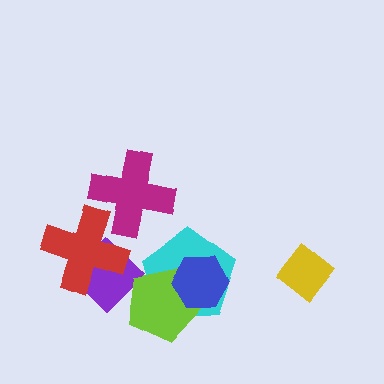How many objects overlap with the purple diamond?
2 objects overlap with the purple diamond.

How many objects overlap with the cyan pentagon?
2 objects overlap with the cyan pentagon.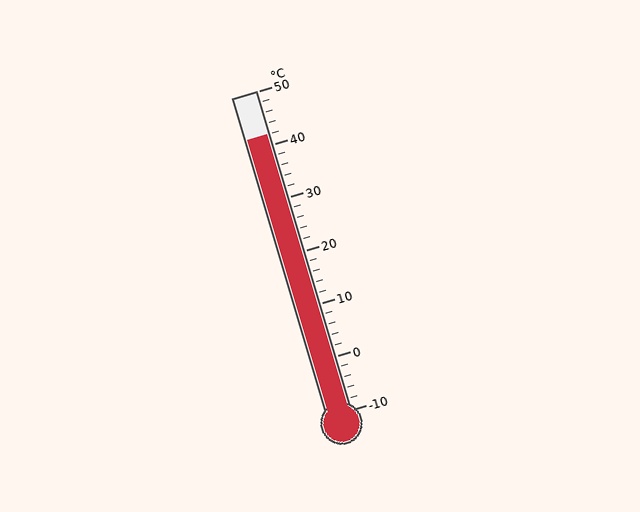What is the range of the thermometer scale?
The thermometer scale ranges from -10°C to 50°C.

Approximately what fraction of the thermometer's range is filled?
The thermometer is filled to approximately 85% of its range.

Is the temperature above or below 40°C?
The temperature is above 40°C.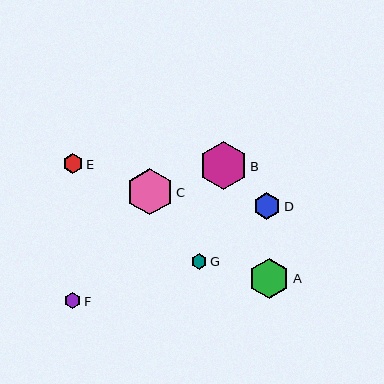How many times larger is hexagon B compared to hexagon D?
Hexagon B is approximately 1.8 times the size of hexagon D.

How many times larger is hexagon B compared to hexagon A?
Hexagon B is approximately 1.2 times the size of hexagon A.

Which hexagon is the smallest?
Hexagon G is the smallest with a size of approximately 15 pixels.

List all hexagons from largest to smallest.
From largest to smallest: B, C, A, D, E, F, G.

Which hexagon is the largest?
Hexagon B is the largest with a size of approximately 48 pixels.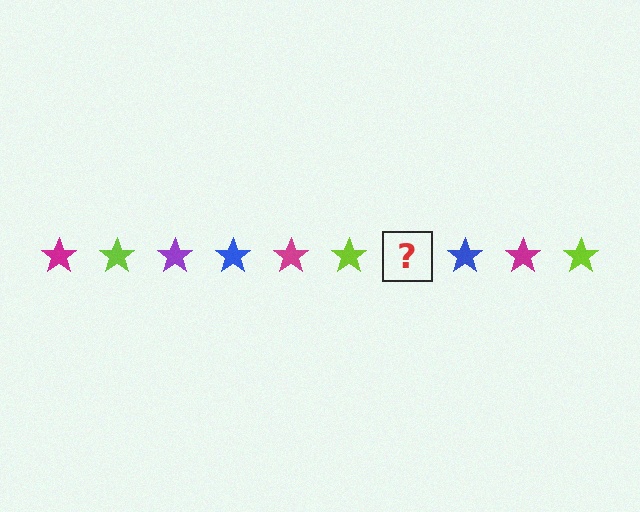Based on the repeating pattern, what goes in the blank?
The blank should be a purple star.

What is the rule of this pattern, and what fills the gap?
The rule is that the pattern cycles through magenta, lime, purple, blue stars. The gap should be filled with a purple star.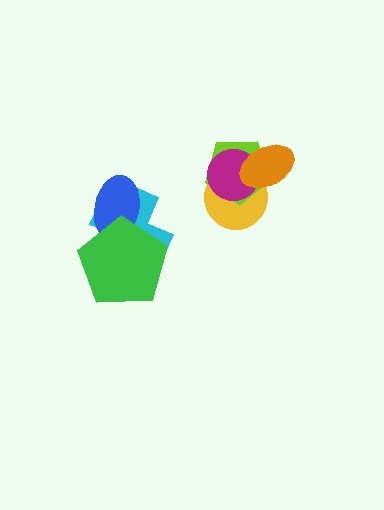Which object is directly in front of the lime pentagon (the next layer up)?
The magenta circle is directly in front of the lime pentagon.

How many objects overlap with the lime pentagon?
3 objects overlap with the lime pentagon.